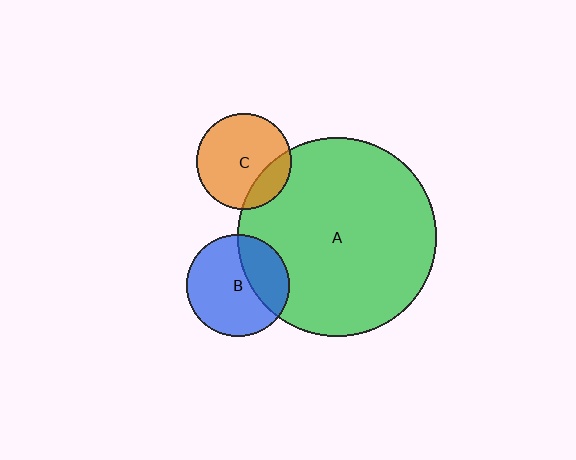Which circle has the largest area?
Circle A (green).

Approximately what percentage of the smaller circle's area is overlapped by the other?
Approximately 30%.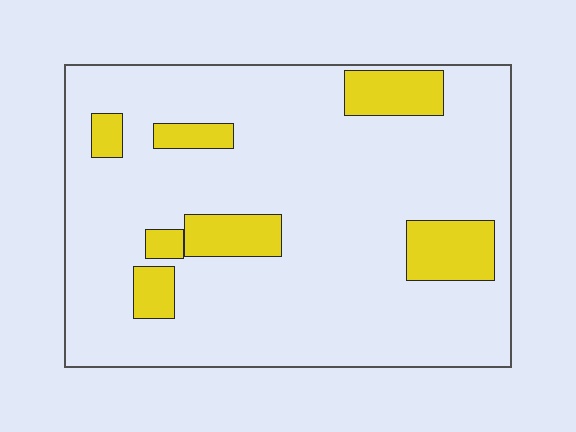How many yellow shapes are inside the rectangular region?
7.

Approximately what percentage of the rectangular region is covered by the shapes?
Approximately 15%.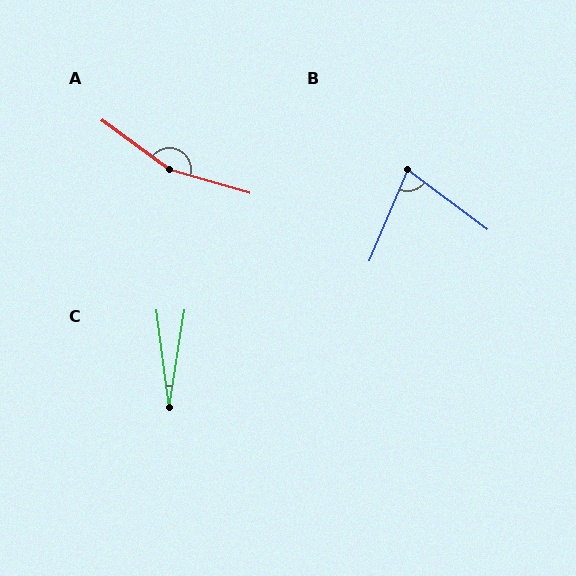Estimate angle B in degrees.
Approximately 76 degrees.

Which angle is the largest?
A, at approximately 160 degrees.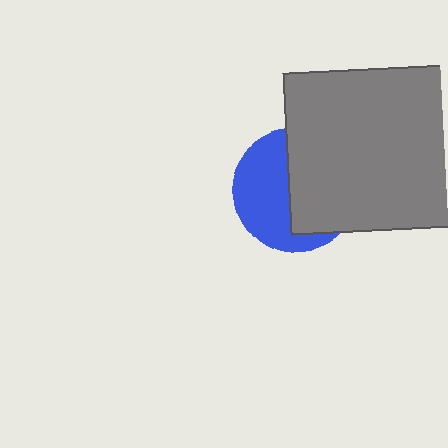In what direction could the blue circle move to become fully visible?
The blue circle could move left. That would shift it out from behind the gray square entirely.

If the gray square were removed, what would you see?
You would see the complete blue circle.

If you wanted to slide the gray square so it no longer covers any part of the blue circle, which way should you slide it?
Slide it right — that is the most direct way to separate the two shapes.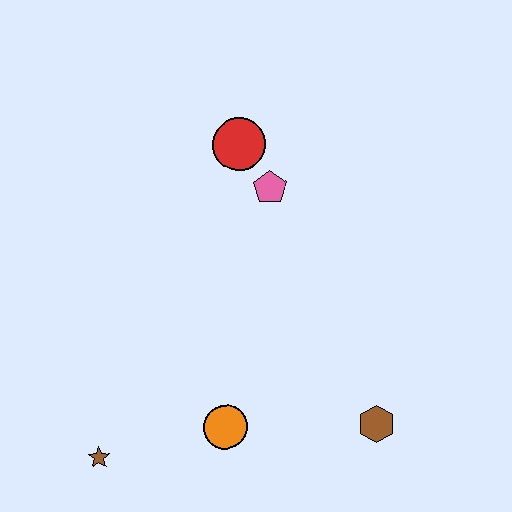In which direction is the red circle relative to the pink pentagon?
The red circle is above the pink pentagon.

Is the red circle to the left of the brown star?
No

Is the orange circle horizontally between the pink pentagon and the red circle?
No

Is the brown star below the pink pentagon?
Yes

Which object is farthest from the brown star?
The red circle is farthest from the brown star.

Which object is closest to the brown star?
The orange circle is closest to the brown star.